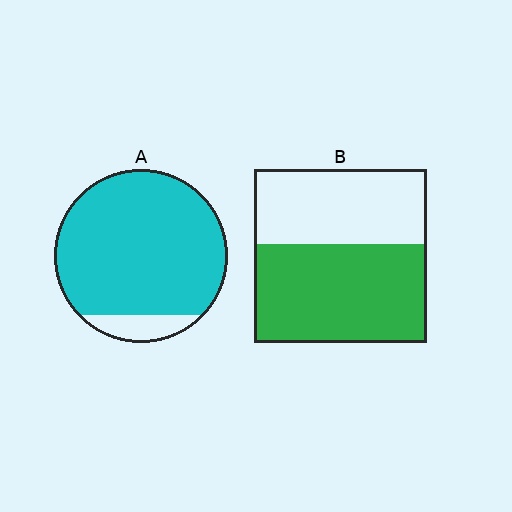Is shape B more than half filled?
Yes.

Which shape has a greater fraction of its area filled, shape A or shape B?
Shape A.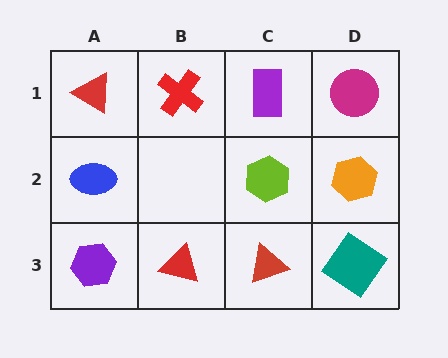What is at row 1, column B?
A red cross.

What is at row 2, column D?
An orange hexagon.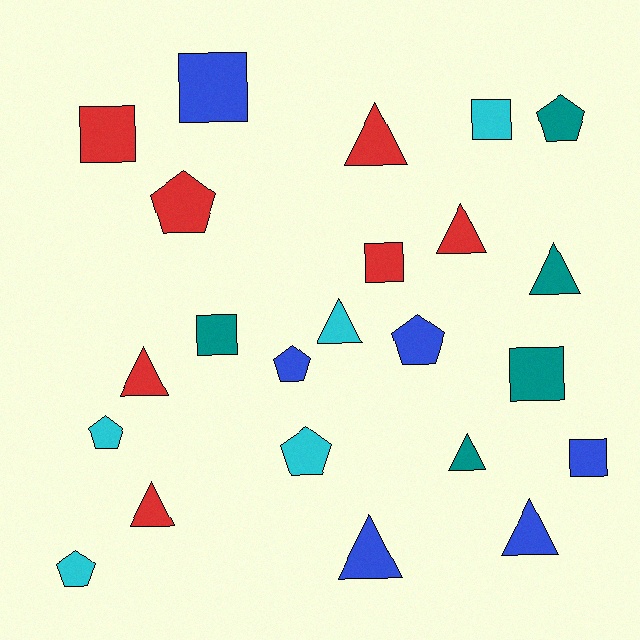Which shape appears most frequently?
Triangle, with 9 objects.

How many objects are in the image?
There are 23 objects.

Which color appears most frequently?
Red, with 7 objects.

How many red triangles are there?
There are 4 red triangles.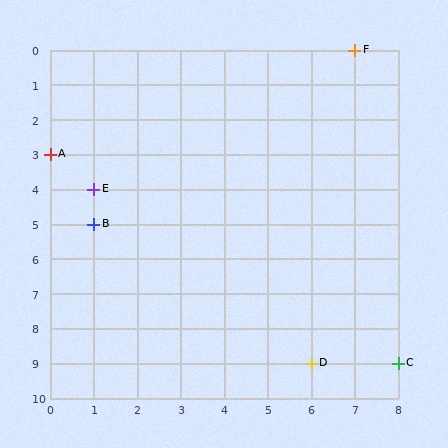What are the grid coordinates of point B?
Point B is at grid coordinates (1, 5).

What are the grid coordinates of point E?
Point E is at grid coordinates (1, 4).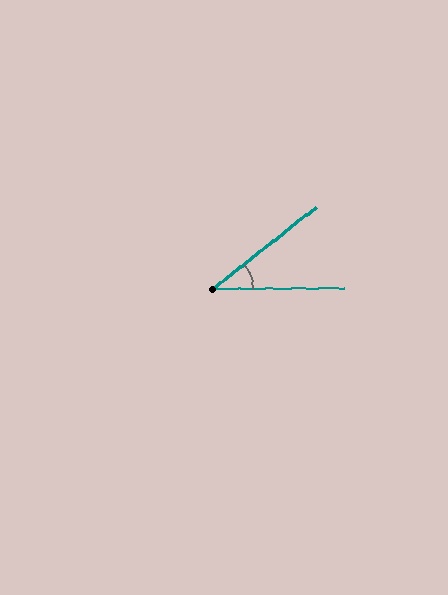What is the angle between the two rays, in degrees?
Approximately 38 degrees.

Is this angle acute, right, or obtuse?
It is acute.